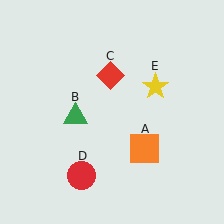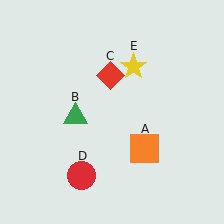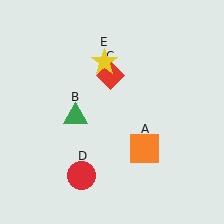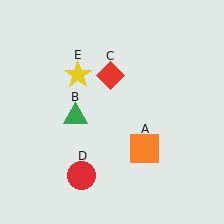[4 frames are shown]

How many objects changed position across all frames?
1 object changed position: yellow star (object E).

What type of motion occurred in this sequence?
The yellow star (object E) rotated counterclockwise around the center of the scene.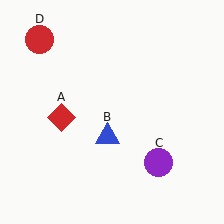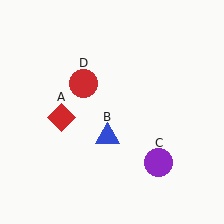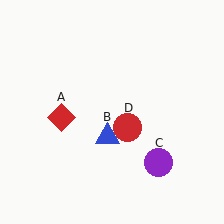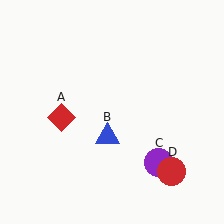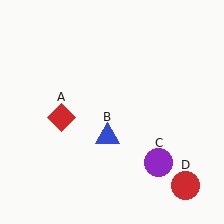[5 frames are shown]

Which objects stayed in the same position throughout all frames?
Red diamond (object A) and blue triangle (object B) and purple circle (object C) remained stationary.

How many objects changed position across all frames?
1 object changed position: red circle (object D).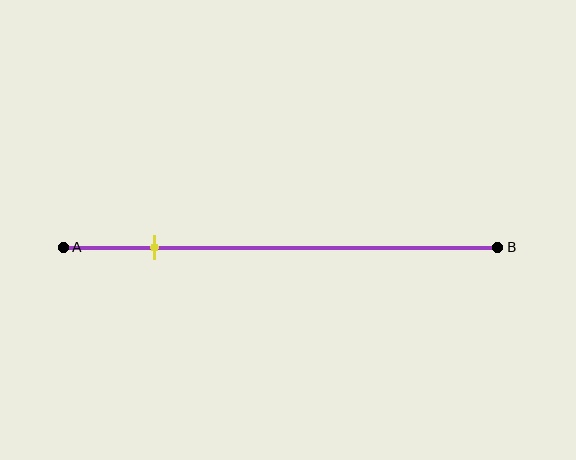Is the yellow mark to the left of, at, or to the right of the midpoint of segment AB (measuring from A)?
The yellow mark is to the left of the midpoint of segment AB.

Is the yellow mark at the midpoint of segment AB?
No, the mark is at about 20% from A, not at the 50% midpoint.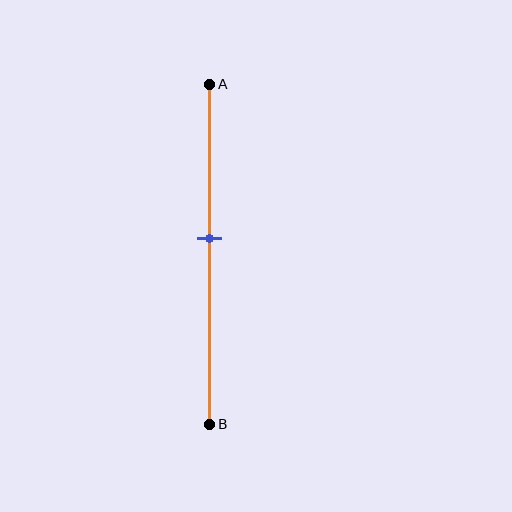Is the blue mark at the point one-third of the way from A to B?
No, the mark is at about 45% from A, not at the 33% one-third point.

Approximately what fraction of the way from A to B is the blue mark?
The blue mark is approximately 45% of the way from A to B.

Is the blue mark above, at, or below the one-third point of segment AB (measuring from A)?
The blue mark is below the one-third point of segment AB.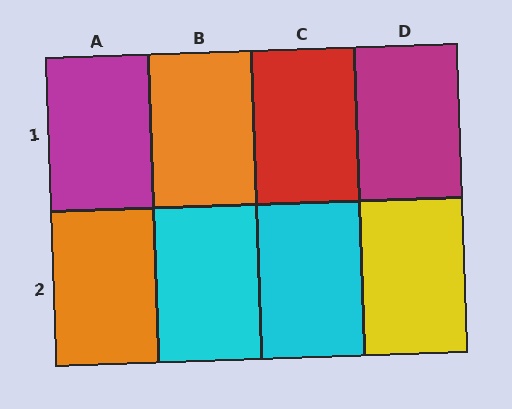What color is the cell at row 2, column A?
Orange.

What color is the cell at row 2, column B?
Cyan.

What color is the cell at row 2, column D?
Yellow.